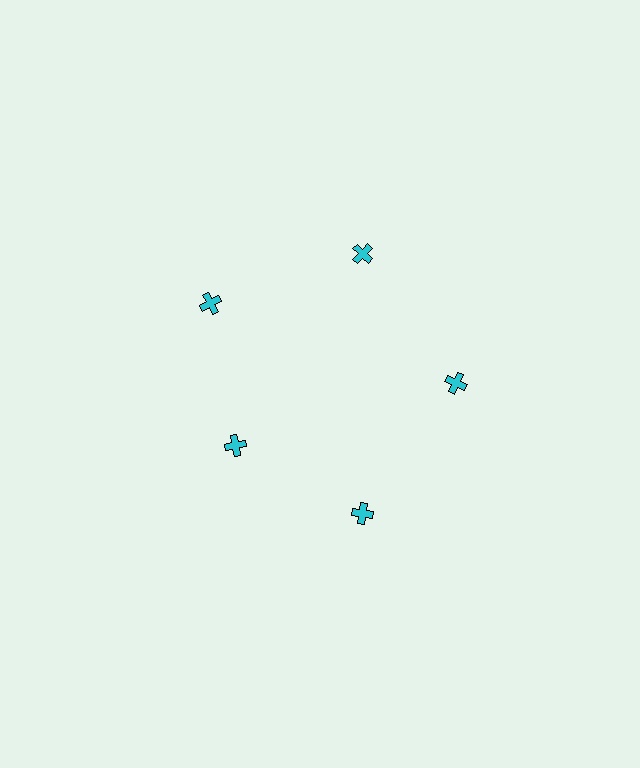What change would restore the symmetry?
The symmetry would be restored by moving it outward, back onto the ring so that all 5 crosses sit at equal angles and equal distance from the center.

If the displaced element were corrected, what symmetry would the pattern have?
It would have 5-fold rotational symmetry — the pattern would map onto itself every 72 degrees.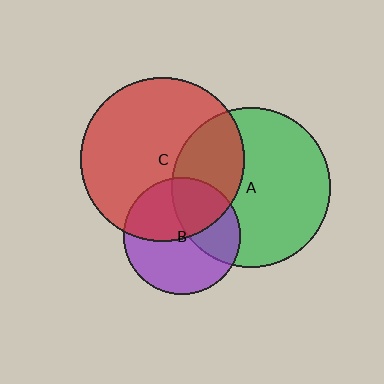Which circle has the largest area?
Circle C (red).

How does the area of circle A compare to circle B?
Approximately 1.9 times.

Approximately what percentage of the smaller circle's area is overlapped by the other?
Approximately 45%.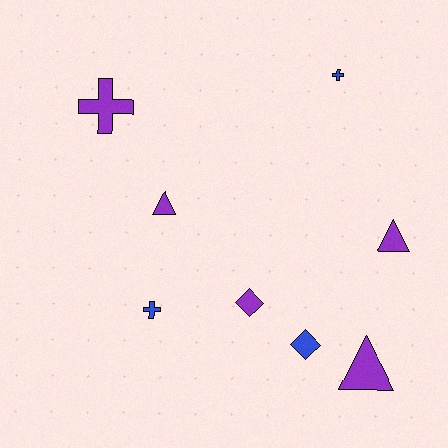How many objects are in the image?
There are 8 objects.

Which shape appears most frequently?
Cross, with 3 objects.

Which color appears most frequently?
Purple, with 5 objects.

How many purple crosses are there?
There is 1 purple cross.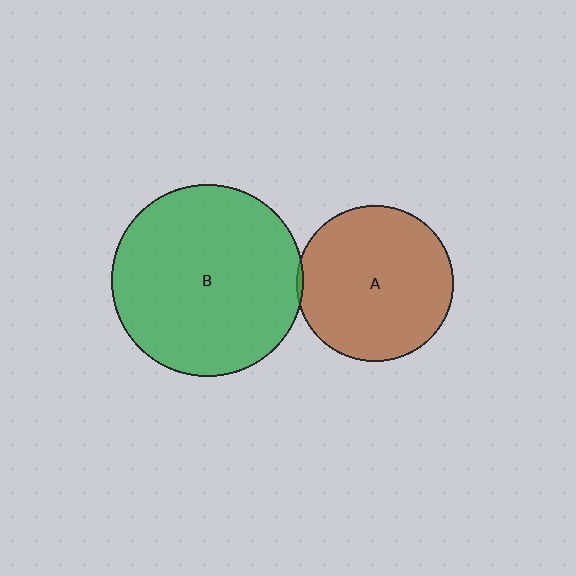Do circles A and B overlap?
Yes.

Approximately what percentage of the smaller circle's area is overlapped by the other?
Approximately 5%.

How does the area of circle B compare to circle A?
Approximately 1.5 times.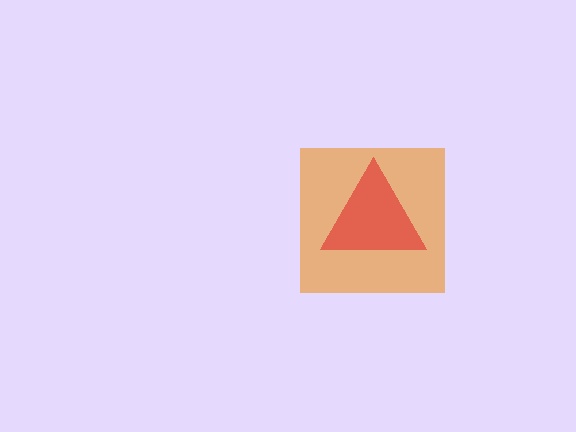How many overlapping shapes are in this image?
There are 2 overlapping shapes in the image.